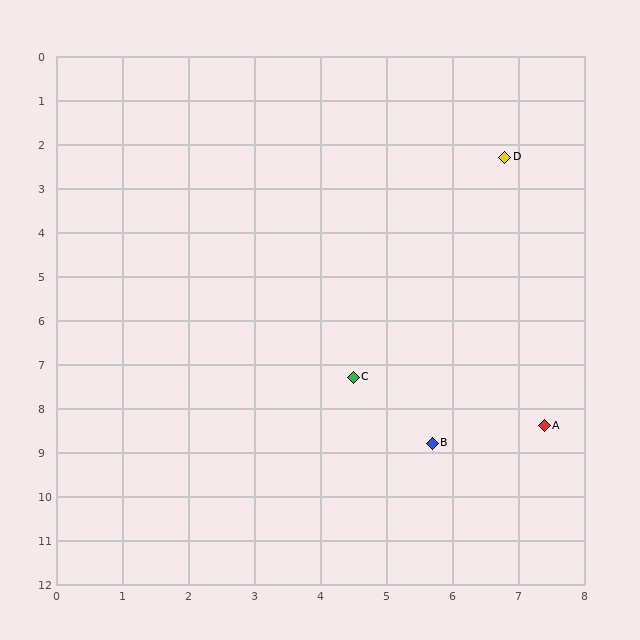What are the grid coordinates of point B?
Point B is at approximately (5.7, 8.8).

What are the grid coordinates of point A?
Point A is at approximately (7.4, 8.4).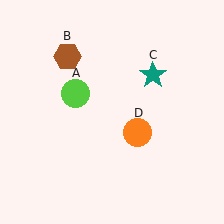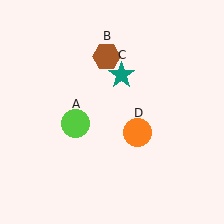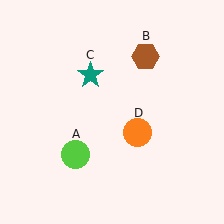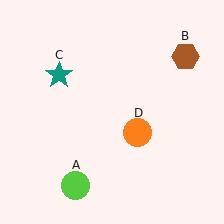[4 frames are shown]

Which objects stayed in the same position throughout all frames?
Orange circle (object D) remained stationary.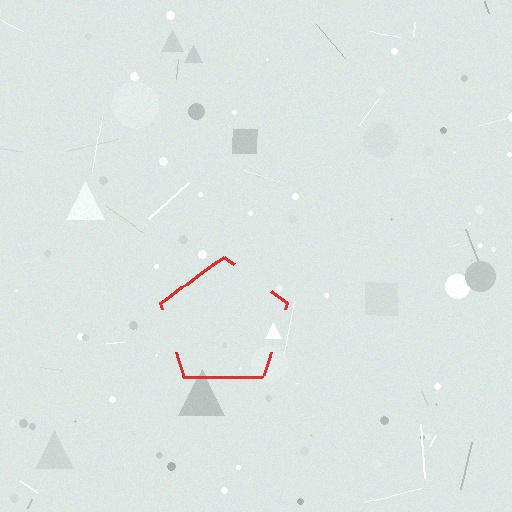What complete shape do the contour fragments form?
The contour fragments form a pentagon.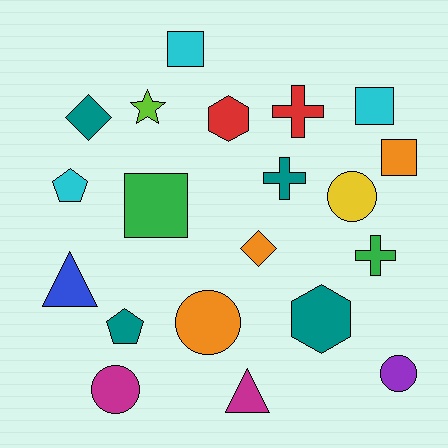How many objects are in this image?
There are 20 objects.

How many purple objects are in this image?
There is 1 purple object.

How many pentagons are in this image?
There are 2 pentagons.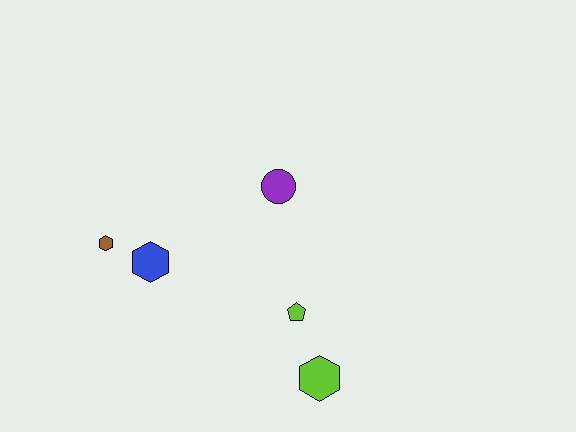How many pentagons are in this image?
There is 1 pentagon.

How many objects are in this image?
There are 5 objects.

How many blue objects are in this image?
There is 1 blue object.